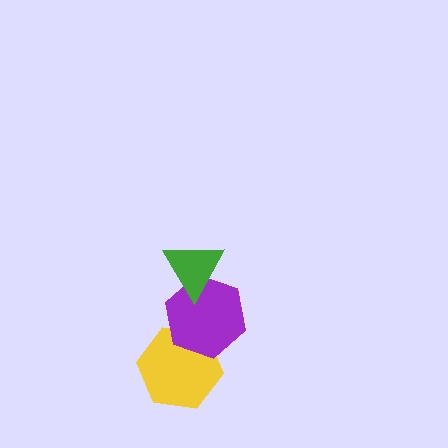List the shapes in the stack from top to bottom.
From top to bottom: the green triangle, the purple hexagon, the yellow hexagon.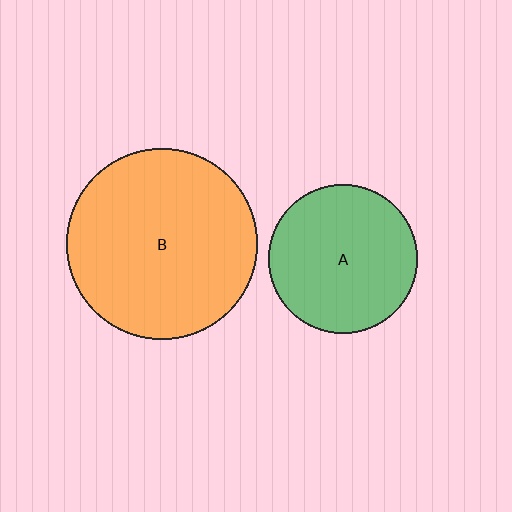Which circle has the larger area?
Circle B (orange).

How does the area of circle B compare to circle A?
Approximately 1.6 times.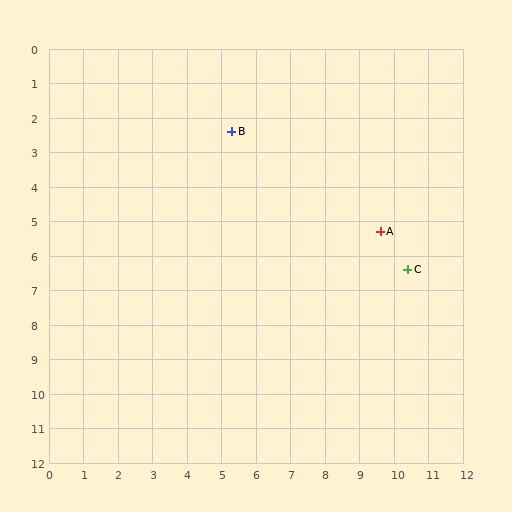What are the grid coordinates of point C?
Point C is at approximately (10.4, 6.4).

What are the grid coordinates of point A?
Point A is at approximately (9.6, 5.3).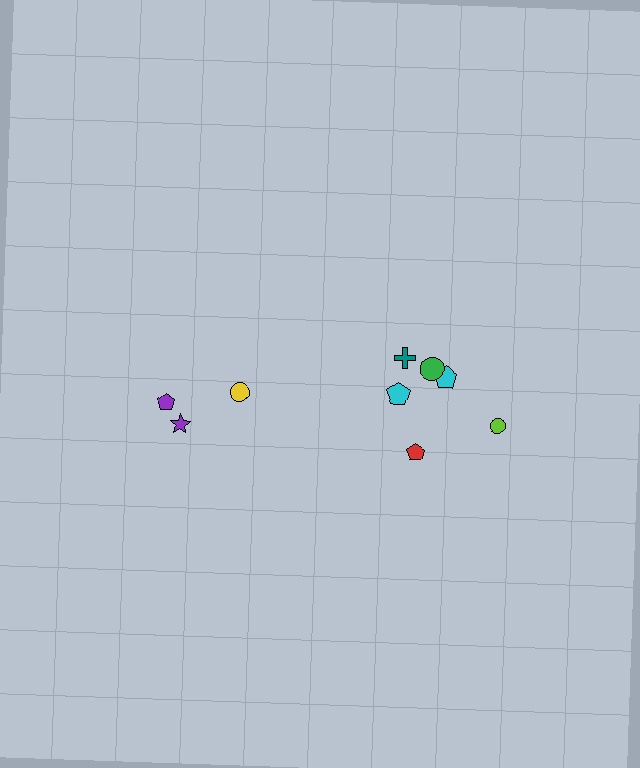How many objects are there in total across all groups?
There are 9 objects.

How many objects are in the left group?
There are 3 objects.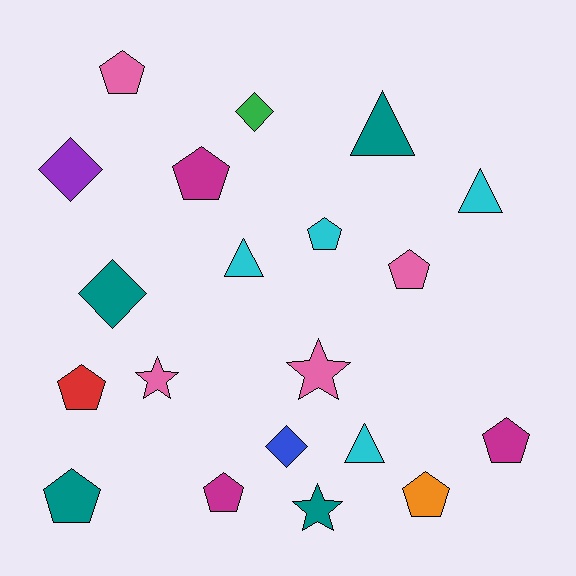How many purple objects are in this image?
There is 1 purple object.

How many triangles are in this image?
There are 4 triangles.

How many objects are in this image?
There are 20 objects.